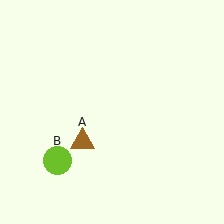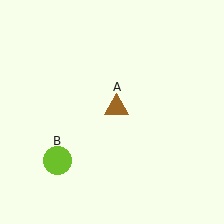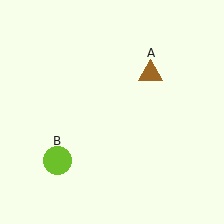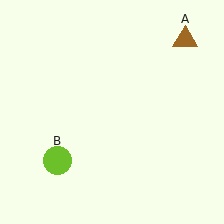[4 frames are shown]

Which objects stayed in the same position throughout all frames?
Lime circle (object B) remained stationary.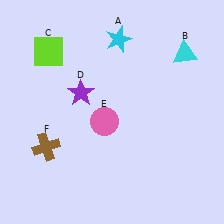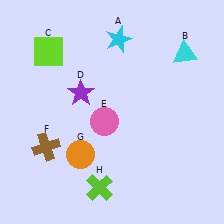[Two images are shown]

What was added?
An orange circle (G), a lime cross (H) were added in Image 2.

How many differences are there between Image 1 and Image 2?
There are 2 differences between the two images.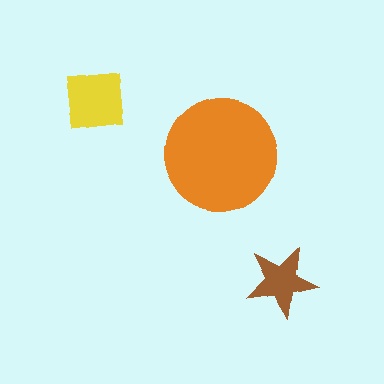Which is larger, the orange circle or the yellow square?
The orange circle.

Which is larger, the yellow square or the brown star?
The yellow square.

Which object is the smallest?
The brown star.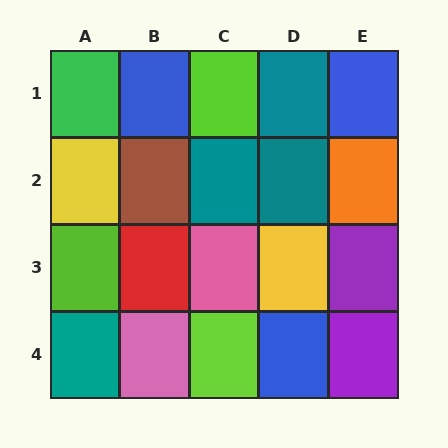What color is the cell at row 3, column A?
Lime.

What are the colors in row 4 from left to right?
Teal, pink, lime, blue, purple.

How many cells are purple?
2 cells are purple.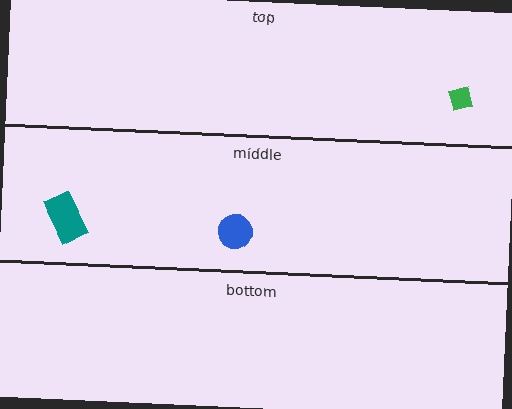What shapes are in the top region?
The green diamond.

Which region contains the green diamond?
The top region.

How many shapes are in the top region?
1.